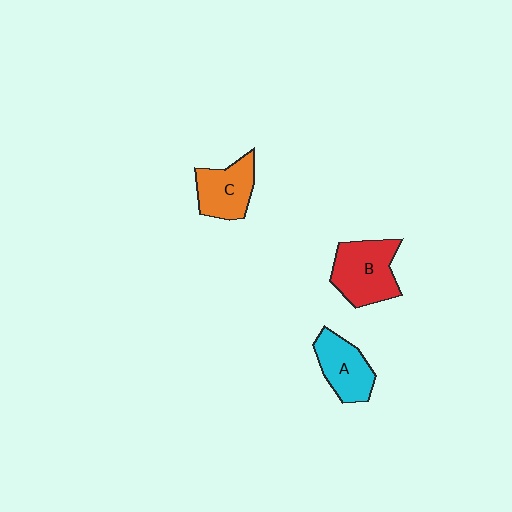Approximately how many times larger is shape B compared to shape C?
Approximately 1.3 times.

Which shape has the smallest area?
Shape A (cyan).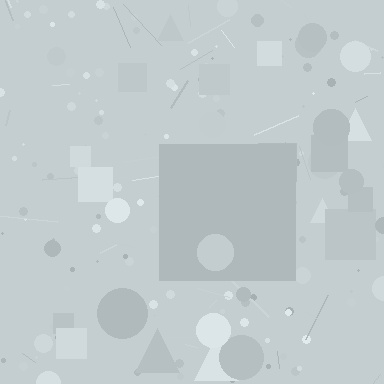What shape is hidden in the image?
A square is hidden in the image.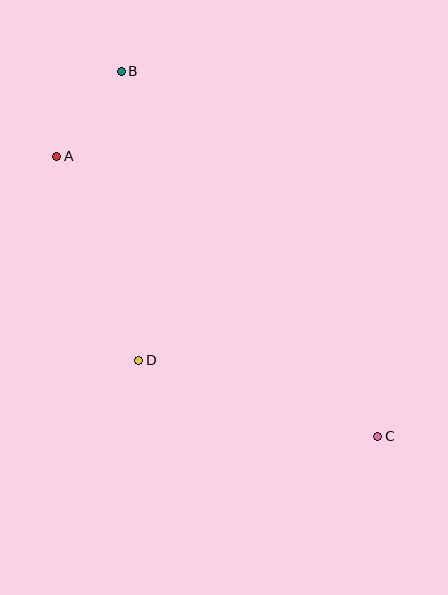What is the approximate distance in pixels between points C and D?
The distance between C and D is approximately 251 pixels.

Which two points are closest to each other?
Points A and B are closest to each other.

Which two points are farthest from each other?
Points B and C are farthest from each other.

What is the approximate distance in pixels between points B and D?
The distance between B and D is approximately 289 pixels.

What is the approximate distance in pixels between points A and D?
The distance between A and D is approximately 220 pixels.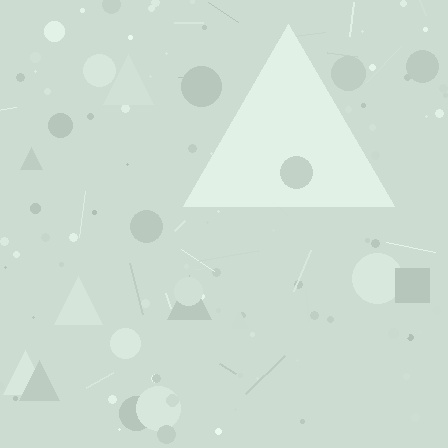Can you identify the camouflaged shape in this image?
The camouflaged shape is a triangle.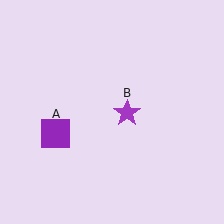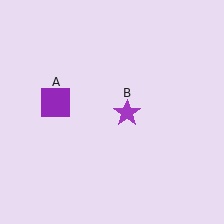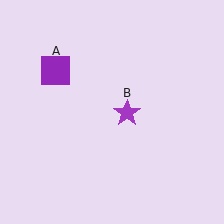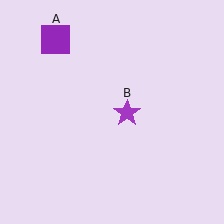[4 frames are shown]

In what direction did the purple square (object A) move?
The purple square (object A) moved up.